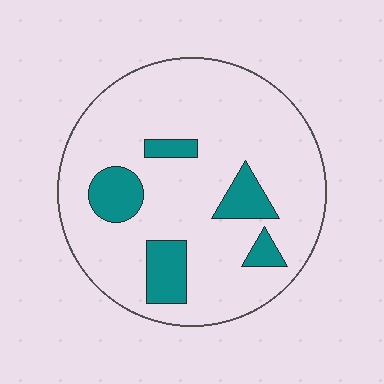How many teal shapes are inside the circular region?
5.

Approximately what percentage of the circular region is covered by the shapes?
Approximately 15%.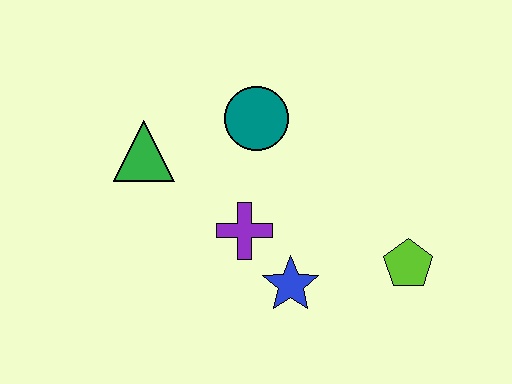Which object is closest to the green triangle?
The teal circle is closest to the green triangle.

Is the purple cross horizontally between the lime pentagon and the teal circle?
No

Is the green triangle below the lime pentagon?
No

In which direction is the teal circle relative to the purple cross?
The teal circle is above the purple cross.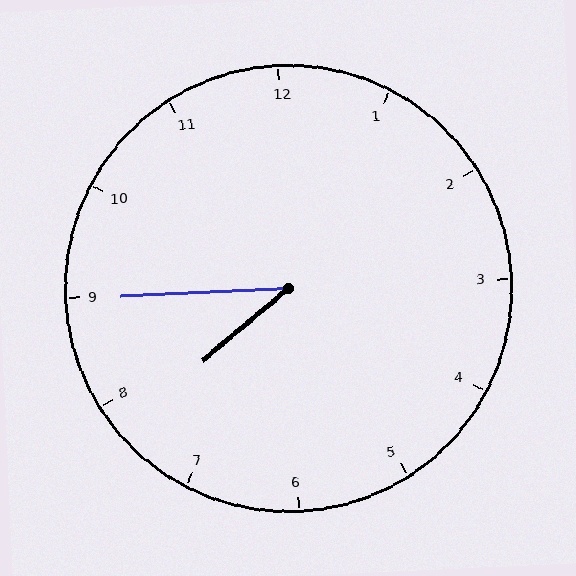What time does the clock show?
7:45.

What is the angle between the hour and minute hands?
Approximately 38 degrees.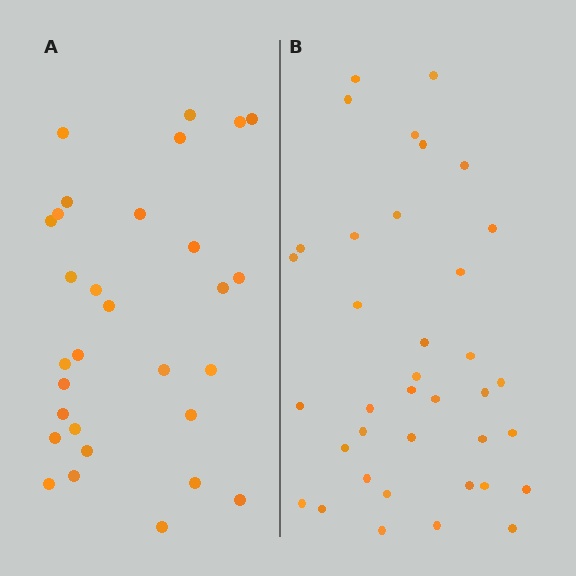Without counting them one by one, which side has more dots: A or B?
Region B (the right region) has more dots.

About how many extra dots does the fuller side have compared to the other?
Region B has roughly 8 or so more dots than region A.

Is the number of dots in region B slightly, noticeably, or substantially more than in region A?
Region B has only slightly more — the two regions are fairly close. The ratio is roughly 1.2 to 1.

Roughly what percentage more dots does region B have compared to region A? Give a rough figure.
About 25% more.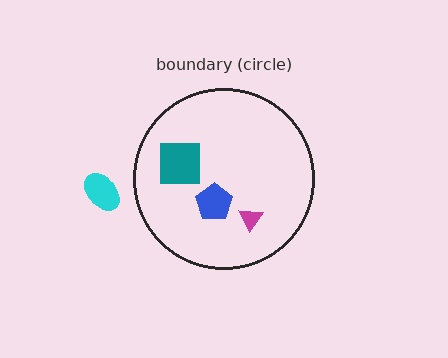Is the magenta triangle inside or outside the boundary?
Inside.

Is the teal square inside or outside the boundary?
Inside.